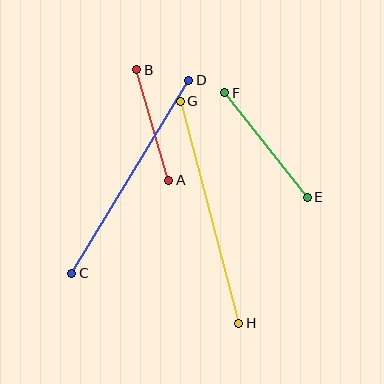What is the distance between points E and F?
The distance is approximately 133 pixels.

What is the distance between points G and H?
The distance is approximately 230 pixels.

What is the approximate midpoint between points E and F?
The midpoint is at approximately (266, 145) pixels.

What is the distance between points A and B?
The distance is approximately 115 pixels.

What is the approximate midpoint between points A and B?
The midpoint is at approximately (153, 125) pixels.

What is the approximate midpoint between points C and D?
The midpoint is at approximately (130, 177) pixels.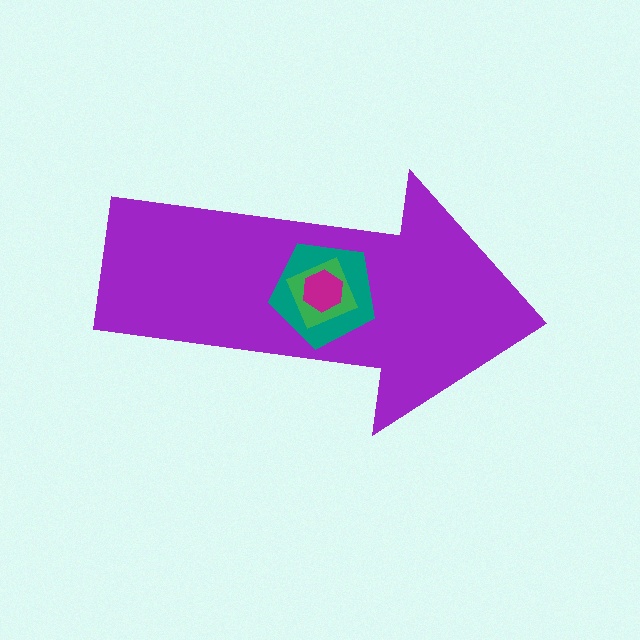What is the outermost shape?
The purple arrow.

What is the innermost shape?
The magenta hexagon.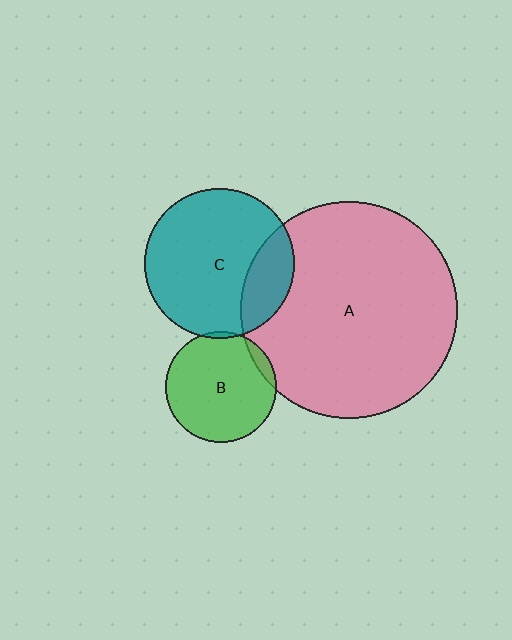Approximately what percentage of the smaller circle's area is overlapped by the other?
Approximately 20%.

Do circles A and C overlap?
Yes.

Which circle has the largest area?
Circle A (pink).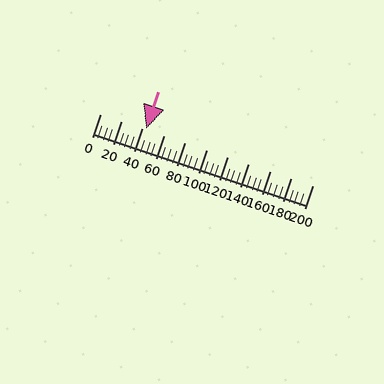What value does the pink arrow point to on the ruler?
The pink arrow points to approximately 44.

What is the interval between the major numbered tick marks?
The major tick marks are spaced 20 units apart.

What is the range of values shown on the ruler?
The ruler shows values from 0 to 200.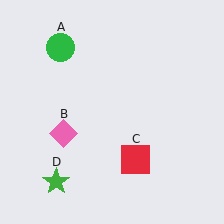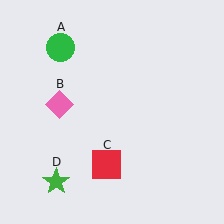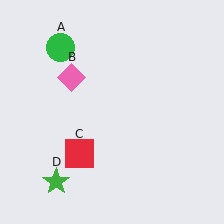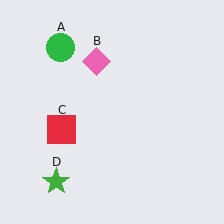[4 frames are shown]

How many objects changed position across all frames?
2 objects changed position: pink diamond (object B), red square (object C).